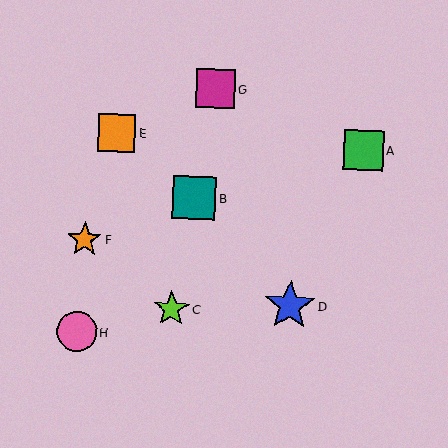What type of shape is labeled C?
Shape C is a lime star.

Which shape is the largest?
The blue star (labeled D) is the largest.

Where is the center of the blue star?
The center of the blue star is at (290, 305).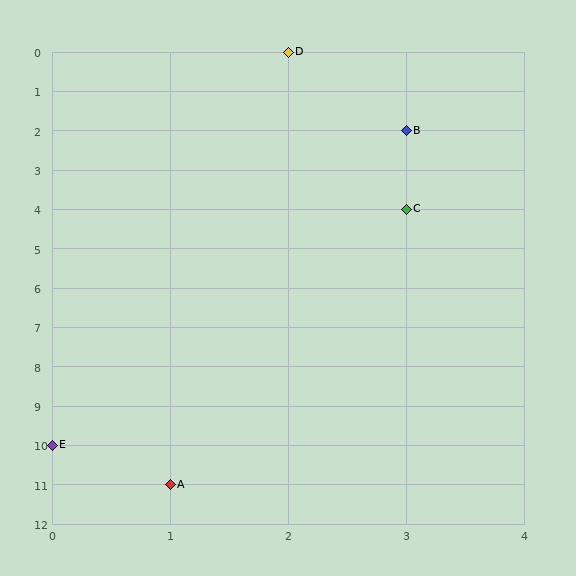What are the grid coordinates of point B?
Point B is at grid coordinates (3, 2).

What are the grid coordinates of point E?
Point E is at grid coordinates (0, 10).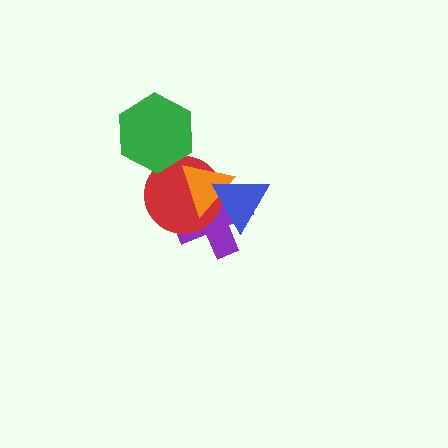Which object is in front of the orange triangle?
The blue triangle is in front of the orange triangle.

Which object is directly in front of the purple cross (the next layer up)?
The red circle is directly in front of the purple cross.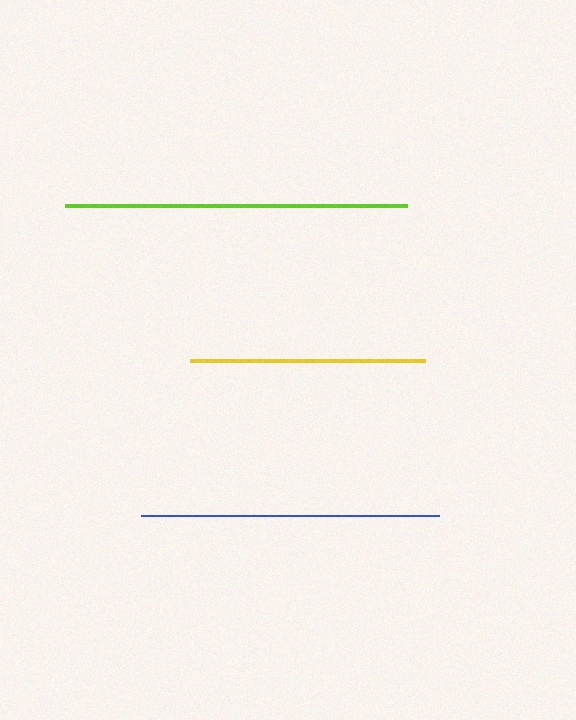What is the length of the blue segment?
The blue segment is approximately 298 pixels long.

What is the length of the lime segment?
The lime segment is approximately 341 pixels long.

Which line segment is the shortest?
The yellow line is the shortest at approximately 235 pixels.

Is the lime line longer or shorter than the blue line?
The lime line is longer than the blue line.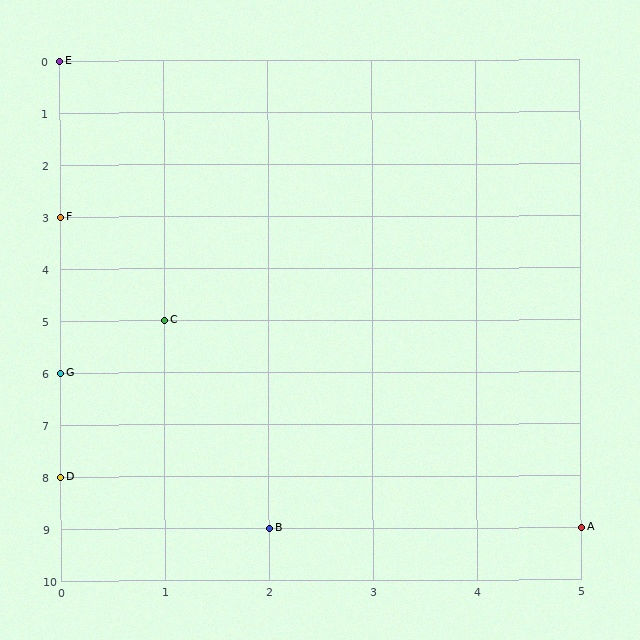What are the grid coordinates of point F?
Point F is at grid coordinates (0, 3).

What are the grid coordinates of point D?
Point D is at grid coordinates (0, 8).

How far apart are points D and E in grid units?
Points D and E are 8 rows apart.